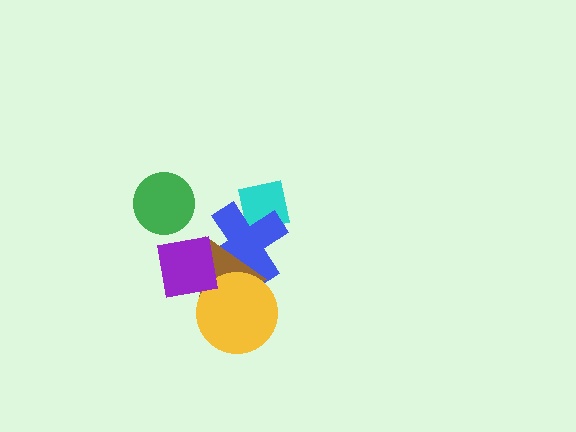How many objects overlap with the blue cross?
4 objects overlap with the blue cross.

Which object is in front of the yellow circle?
The purple square is in front of the yellow circle.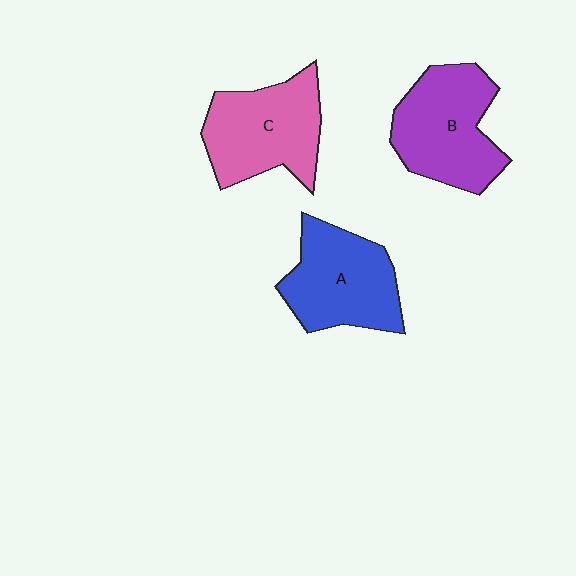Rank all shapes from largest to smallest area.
From largest to smallest: B (purple), C (pink), A (blue).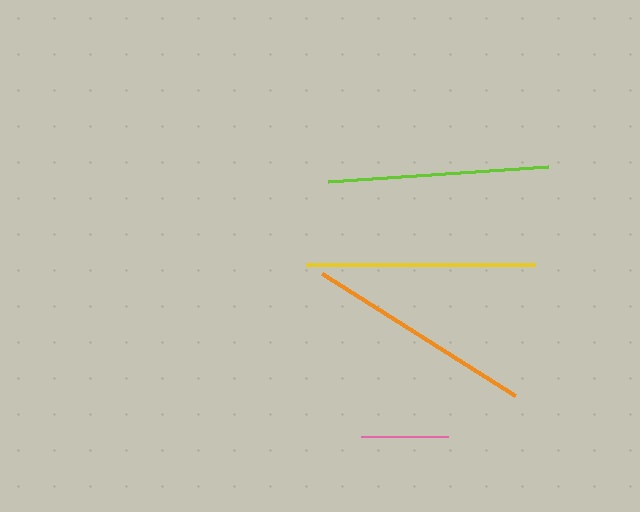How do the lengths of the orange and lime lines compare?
The orange and lime lines are approximately the same length.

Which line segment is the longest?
The yellow line is the longest at approximately 228 pixels.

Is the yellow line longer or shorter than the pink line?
The yellow line is longer than the pink line.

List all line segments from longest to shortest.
From longest to shortest: yellow, orange, lime, pink.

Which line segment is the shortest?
The pink line is the shortest at approximately 88 pixels.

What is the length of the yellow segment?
The yellow segment is approximately 228 pixels long.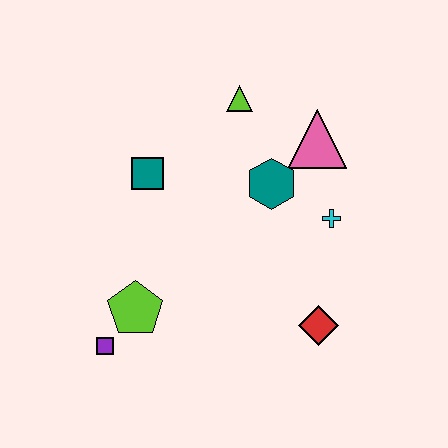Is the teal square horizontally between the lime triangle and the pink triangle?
No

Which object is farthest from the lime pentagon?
The pink triangle is farthest from the lime pentagon.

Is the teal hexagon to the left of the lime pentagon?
No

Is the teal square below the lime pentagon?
No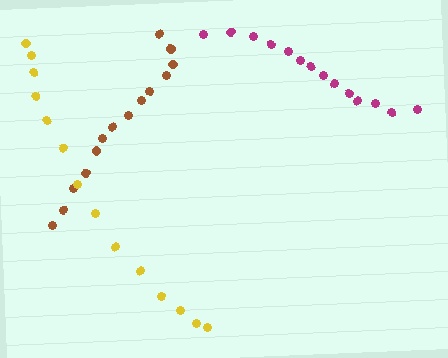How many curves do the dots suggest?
There are 3 distinct paths.